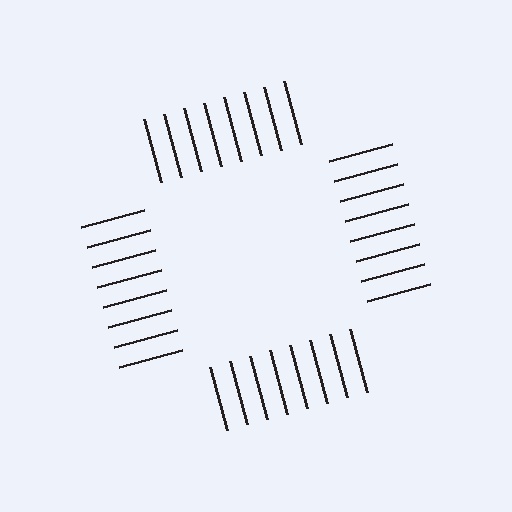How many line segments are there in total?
32 — 8 along each of the 4 edges.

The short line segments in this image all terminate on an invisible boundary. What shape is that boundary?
An illusory square — the line segments terminate on its edges but no continuous stroke is drawn.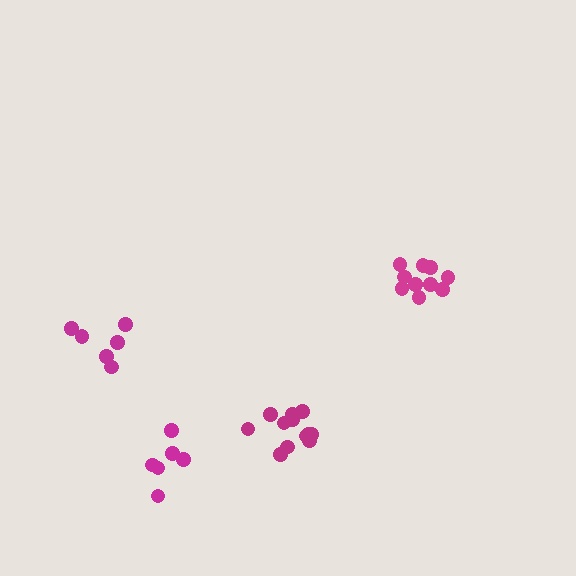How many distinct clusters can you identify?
There are 4 distinct clusters.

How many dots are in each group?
Group 1: 6 dots, Group 2: 12 dots, Group 3: 10 dots, Group 4: 6 dots (34 total).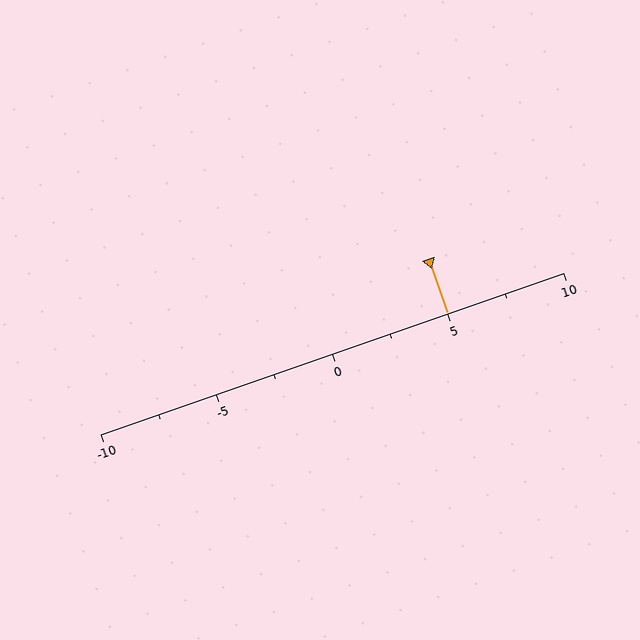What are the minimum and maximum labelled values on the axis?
The axis runs from -10 to 10.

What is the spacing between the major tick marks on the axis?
The major ticks are spaced 5 apart.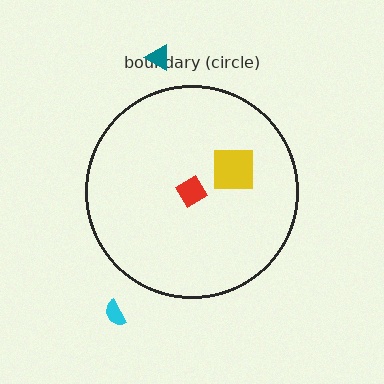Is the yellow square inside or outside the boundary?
Inside.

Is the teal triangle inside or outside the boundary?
Outside.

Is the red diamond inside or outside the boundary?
Inside.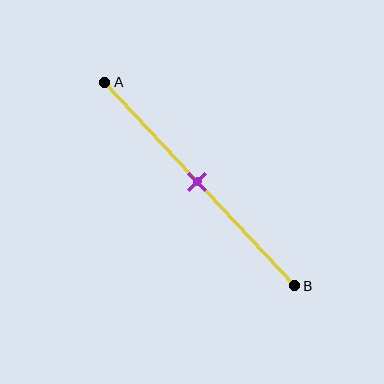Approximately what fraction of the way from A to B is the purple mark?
The purple mark is approximately 50% of the way from A to B.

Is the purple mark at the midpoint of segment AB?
Yes, the mark is approximately at the midpoint.